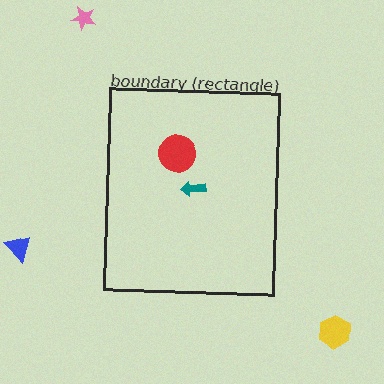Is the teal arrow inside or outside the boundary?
Inside.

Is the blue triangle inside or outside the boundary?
Outside.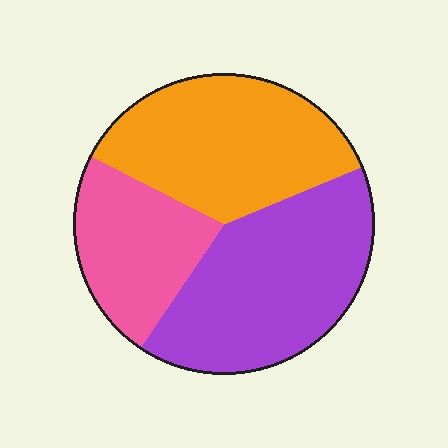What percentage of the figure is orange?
Orange covers about 35% of the figure.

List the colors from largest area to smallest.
From largest to smallest: purple, orange, pink.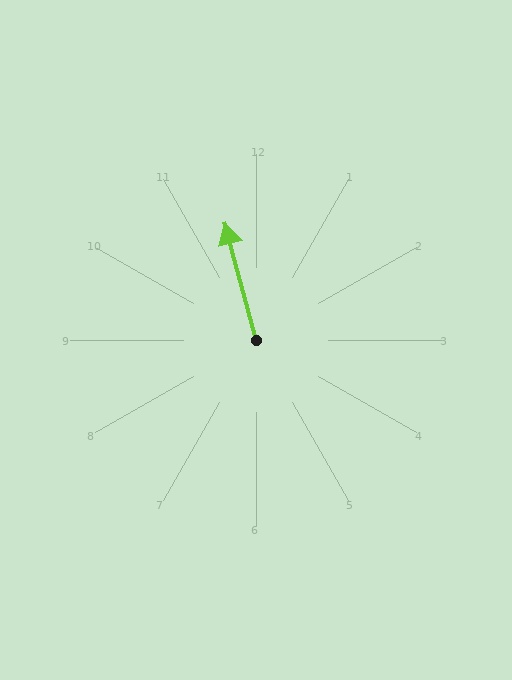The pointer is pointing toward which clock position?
Roughly 12 o'clock.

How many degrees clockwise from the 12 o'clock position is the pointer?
Approximately 345 degrees.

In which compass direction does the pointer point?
North.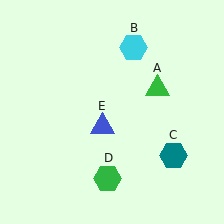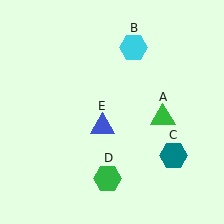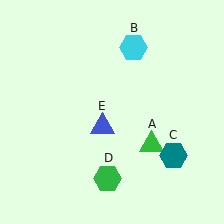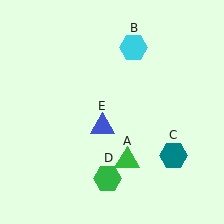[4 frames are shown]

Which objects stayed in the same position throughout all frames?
Cyan hexagon (object B) and teal hexagon (object C) and green hexagon (object D) and blue triangle (object E) remained stationary.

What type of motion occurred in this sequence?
The green triangle (object A) rotated clockwise around the center of the scene.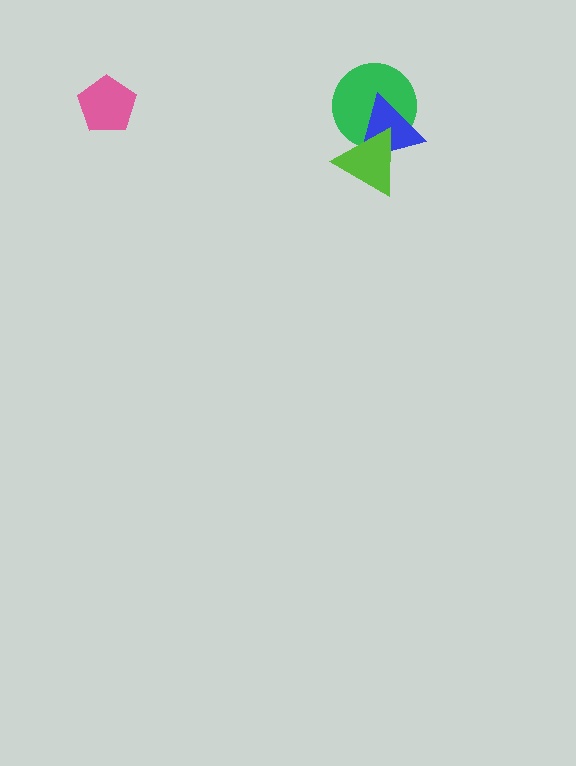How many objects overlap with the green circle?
2 objects overlap with the green circle.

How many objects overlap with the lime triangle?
2 objects overlap with the lime triangle.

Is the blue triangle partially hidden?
Yes, it is partially covered by another shape.